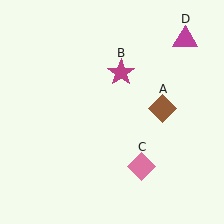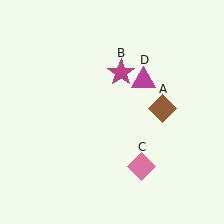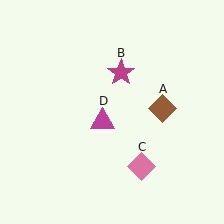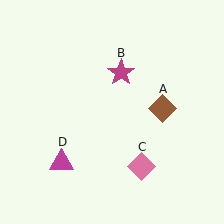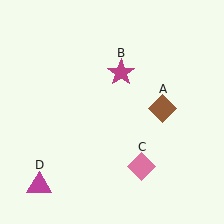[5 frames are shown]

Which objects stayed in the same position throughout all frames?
Brown diamond (object A) and magenta star (object B) and pink diamond (object C) remained stationary.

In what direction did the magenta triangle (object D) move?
The magenta triangle (object D) moved down and to the left.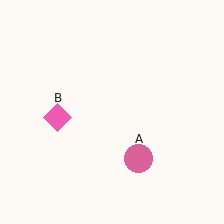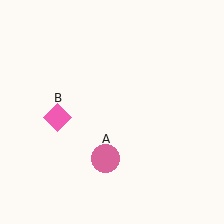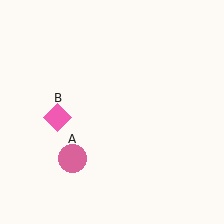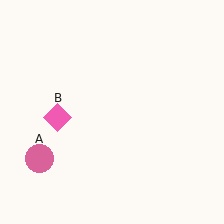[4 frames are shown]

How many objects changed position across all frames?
1 object changed position: pink circle (object A).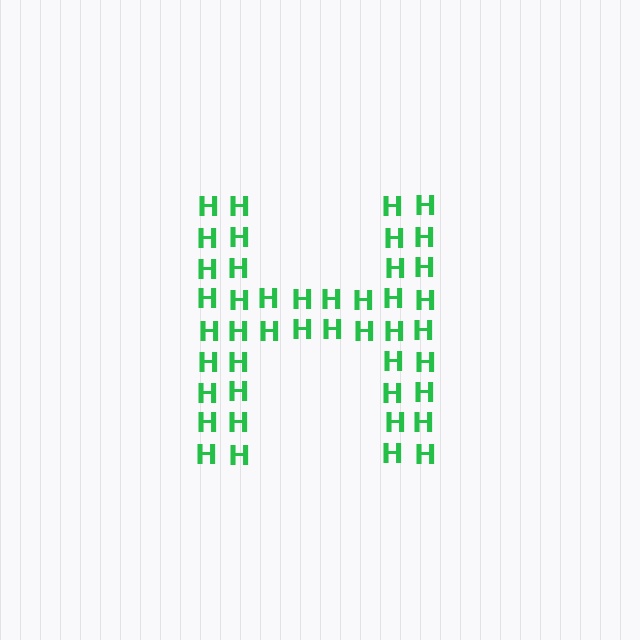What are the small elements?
The small elements are letter H's.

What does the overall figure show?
The overall figure shows the letter H.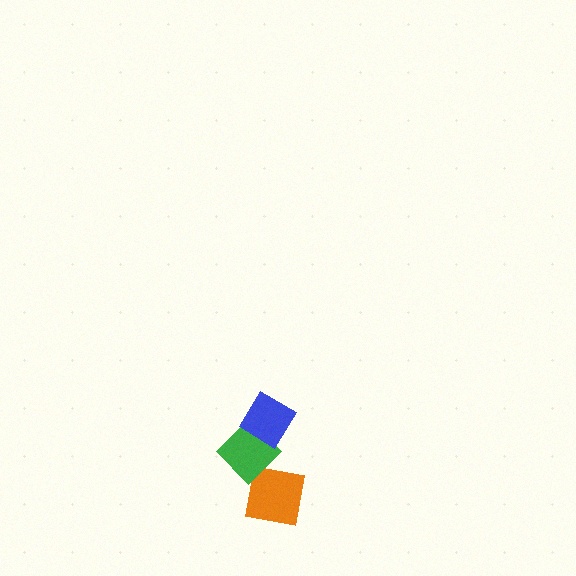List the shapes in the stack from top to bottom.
From top to bottom: the blue diamond, the green diamond, the orange square.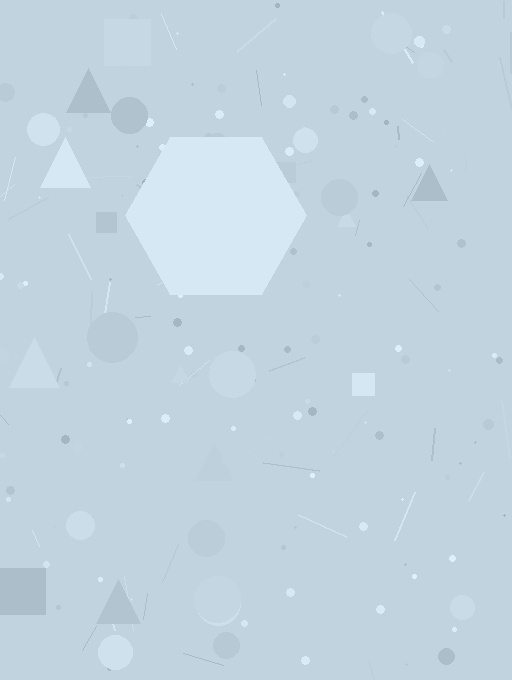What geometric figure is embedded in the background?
A hexagon is embedded in the background.